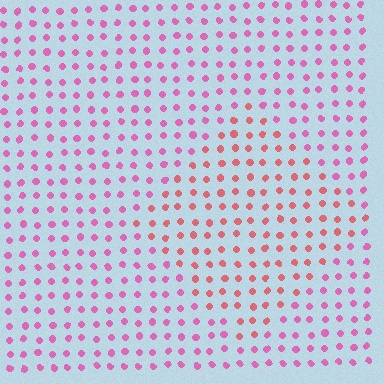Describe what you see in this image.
The image is filled with small pink elements in a uniform arrangement. A diamond-shaped region is visible where the elements are tinted to a slightly different hue, forming a subtle color boundary.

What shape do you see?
I see a diamond.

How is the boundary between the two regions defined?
The boundary is defined purely by a slight shift in hue (about 34 degrees). Spacing, size, and orientation are identical on both sides.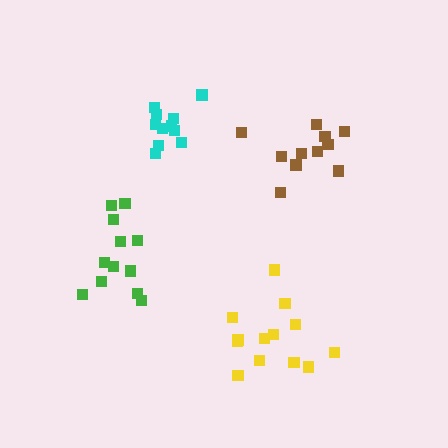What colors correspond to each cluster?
The clusters are colored: brown, green, yellow, cyan.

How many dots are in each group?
Group 1: 11 dots, Group 2: 12 dots, Group 3: 13 dots, Group 4: 11 dots (47 total).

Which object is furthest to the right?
The brown cluster is rightmost.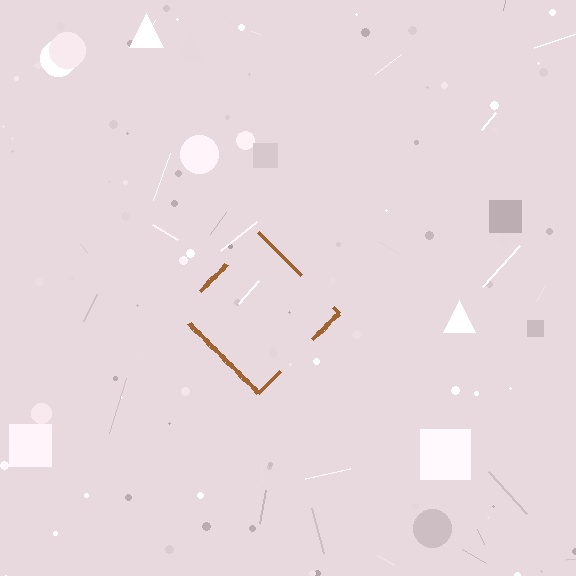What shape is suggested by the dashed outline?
The dashed outline suggests a diamond.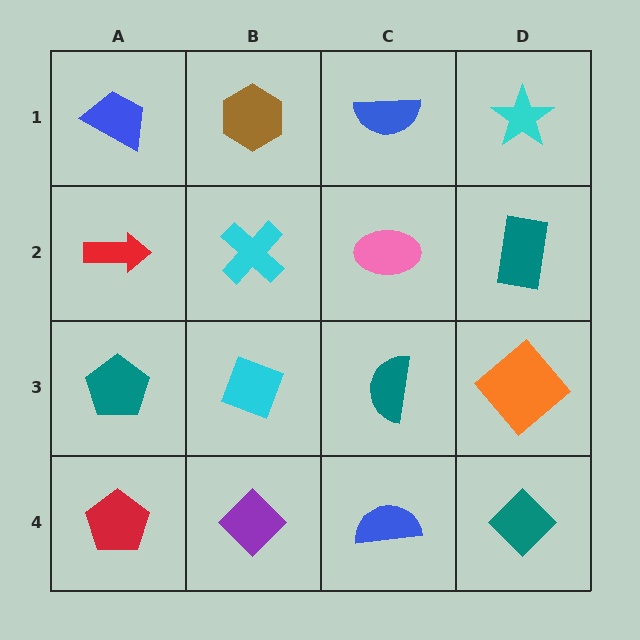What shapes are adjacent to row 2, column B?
A brown hexagon (row 1, column B), a cyan diamond (row 3, column B), a red arrow (row 2, column A), a pink ellipse (row 2, column C).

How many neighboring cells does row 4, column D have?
2.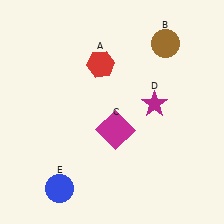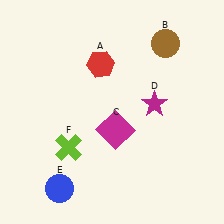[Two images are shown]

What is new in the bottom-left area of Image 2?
A lime cross (F) was added in the bottom-left area of Image 2.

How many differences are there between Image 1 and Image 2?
There is 1 difference between the two images.